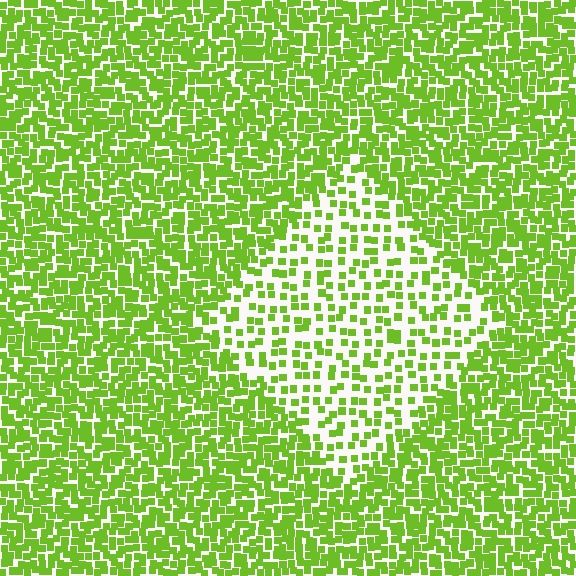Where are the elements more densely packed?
The elements are more densely packed outside the diamond boundary.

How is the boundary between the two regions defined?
The boundary is defined by a change in element density (approximately 2.2x ratio). All elements are the same color, size, and shape.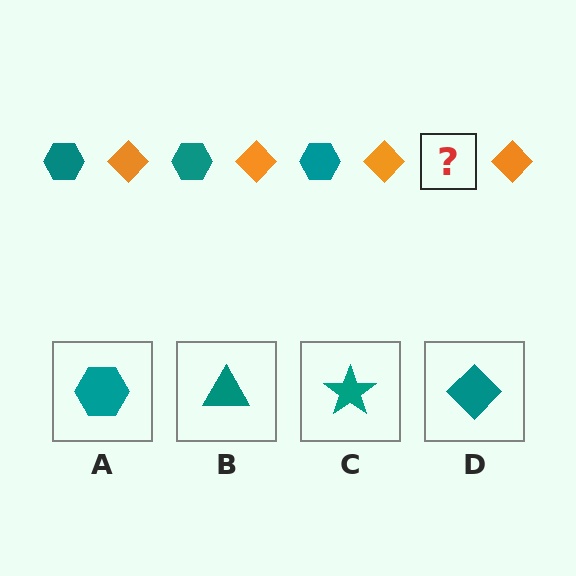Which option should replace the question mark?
Option A.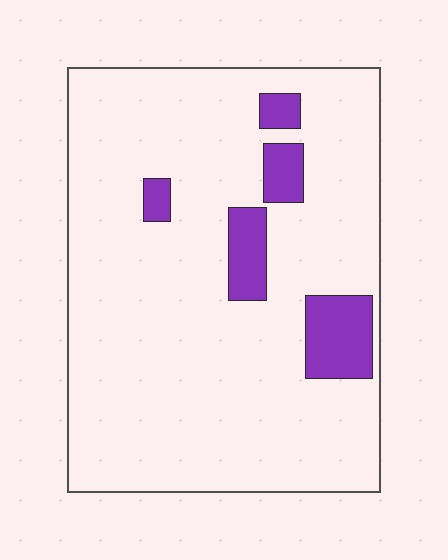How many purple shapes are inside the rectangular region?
5.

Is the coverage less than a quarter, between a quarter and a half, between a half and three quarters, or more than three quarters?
Less than a quarter.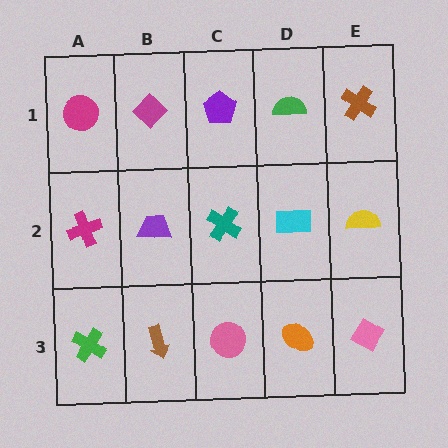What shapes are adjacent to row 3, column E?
A yellow semicircle (row 2, column E), an orange ellipse (row 3, column D).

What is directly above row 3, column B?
A purple trapezoid.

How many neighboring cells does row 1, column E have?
2.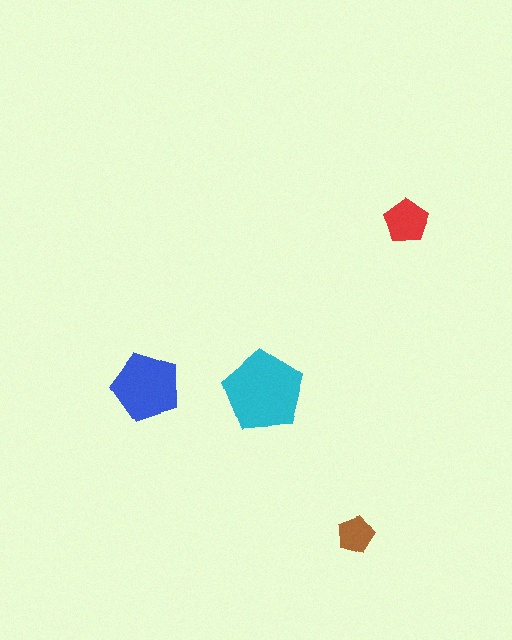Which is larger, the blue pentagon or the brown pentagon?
The blue one.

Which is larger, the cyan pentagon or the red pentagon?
The cyan one.